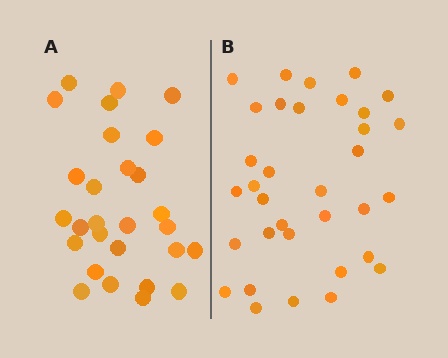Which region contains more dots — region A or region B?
Region B (the right region) has more dots.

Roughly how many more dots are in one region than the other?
Region B has about 6 more dots than region A.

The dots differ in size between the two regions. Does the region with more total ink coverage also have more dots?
No. Region A has more total ink coverage because its dots are larger, but region B actually contains more individual dots. Total area can be misleading — the number of items is what matters here.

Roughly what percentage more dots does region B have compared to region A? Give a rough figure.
About 20% more.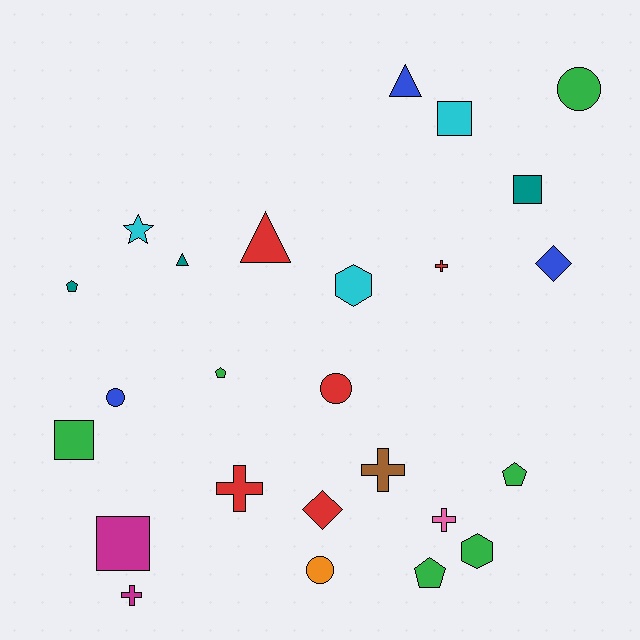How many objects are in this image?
There are 25 objects.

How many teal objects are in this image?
There are 3 teal objects.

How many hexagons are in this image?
There are 2 hexagons.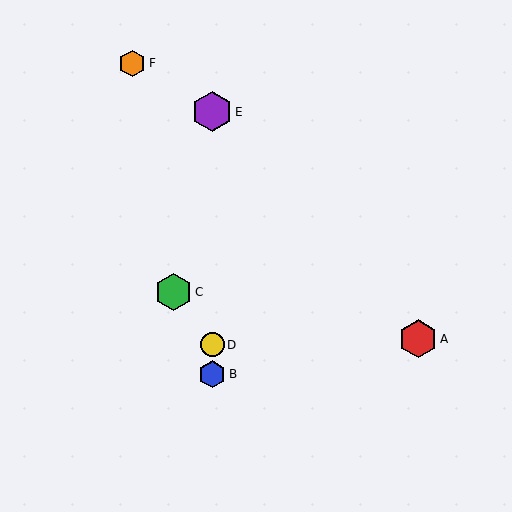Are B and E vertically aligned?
Yes, both are at x≈212.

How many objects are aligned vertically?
3 objects (B, D, E) are aligned vertically.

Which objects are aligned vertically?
Objects B, D, E are aligned vertically.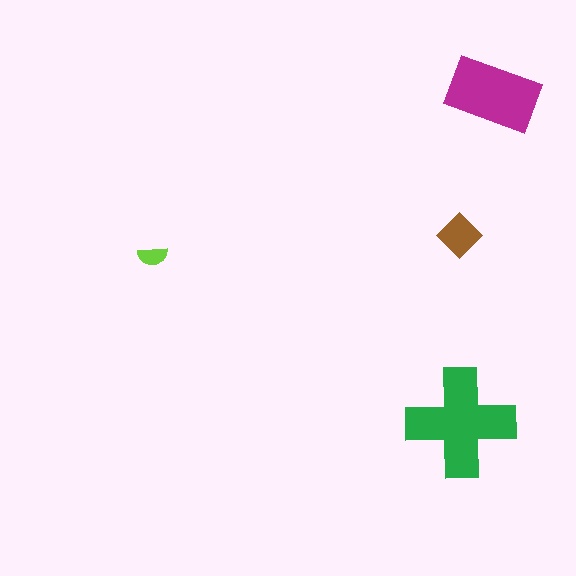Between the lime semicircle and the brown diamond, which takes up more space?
The brown diamond.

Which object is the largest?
The green cross.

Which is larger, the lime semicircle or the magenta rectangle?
The magenta rectangle.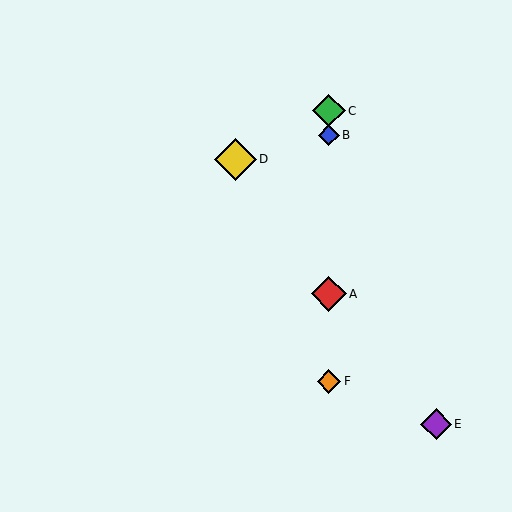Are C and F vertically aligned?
Yes, both are at x≈329.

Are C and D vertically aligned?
No, C is at x≈329 and D is at x≈236.